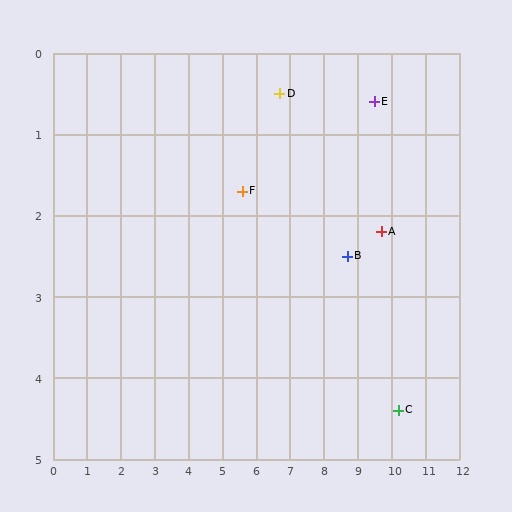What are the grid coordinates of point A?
Point A is at approximately (9.7, 2.2).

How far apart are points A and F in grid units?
Points A and F are about 4.1 grid units apart.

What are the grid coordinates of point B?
Point B is at approximately (8.7, 2.5).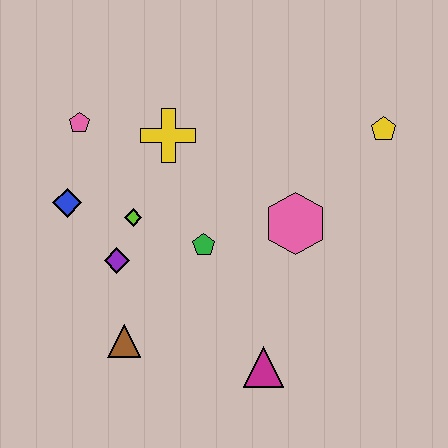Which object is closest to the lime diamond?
The purple diamond is closest to the lime diamond.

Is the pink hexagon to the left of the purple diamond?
No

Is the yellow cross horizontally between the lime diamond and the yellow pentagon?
Yes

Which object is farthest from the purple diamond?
The yellow pentagon is farthest from the purple diamond.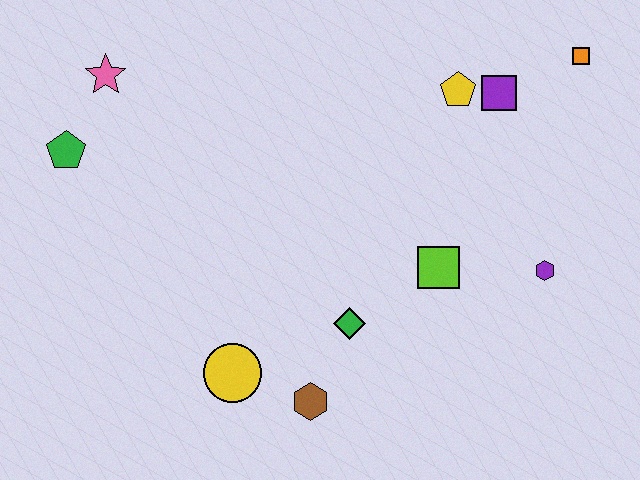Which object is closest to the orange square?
The purple square is closest to the orange square.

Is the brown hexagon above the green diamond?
No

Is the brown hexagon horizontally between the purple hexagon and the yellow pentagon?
No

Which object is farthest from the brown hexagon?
The orange square is farthest from the brown hexagon.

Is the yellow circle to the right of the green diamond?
No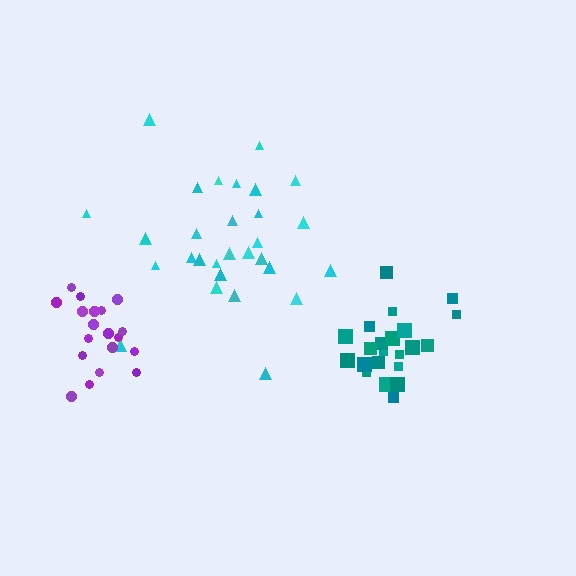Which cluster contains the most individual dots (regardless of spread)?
Cyan (30).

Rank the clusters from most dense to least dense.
purple, teal, cyan.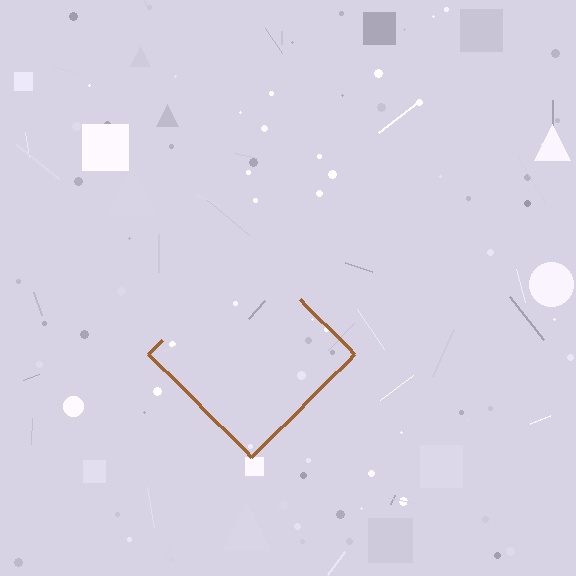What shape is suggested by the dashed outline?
The dashed outline suggests a diamond.